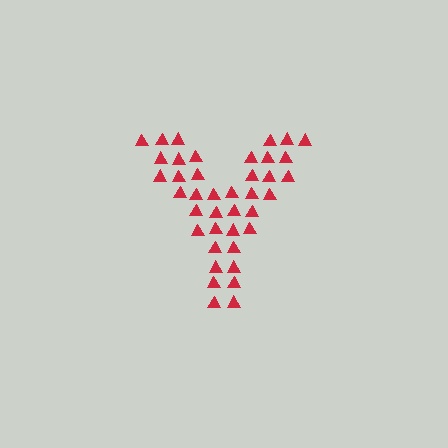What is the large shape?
The large shape is the letter Y.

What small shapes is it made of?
It is made of small triangles.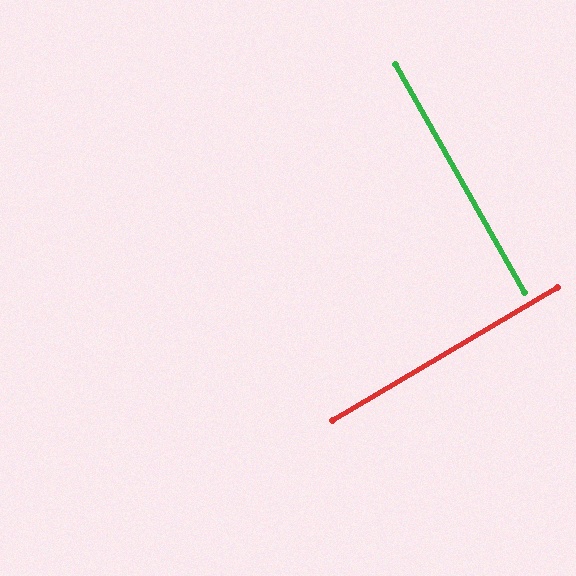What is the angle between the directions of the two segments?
Approximately 89 degrees.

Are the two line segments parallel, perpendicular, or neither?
Perpendicular — they meet at approximately 89°.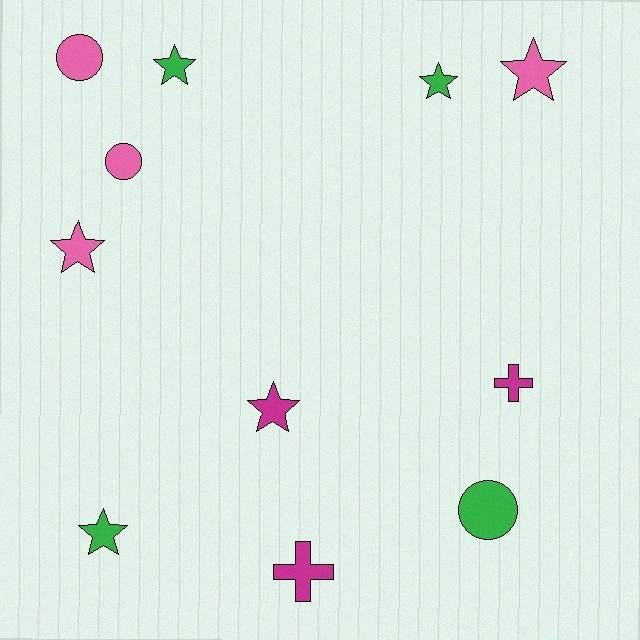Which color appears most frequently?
Green, with 4 objects.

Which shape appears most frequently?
Star, with 6 objects.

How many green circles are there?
There is 1 green circle.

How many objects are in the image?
There are 11 objects.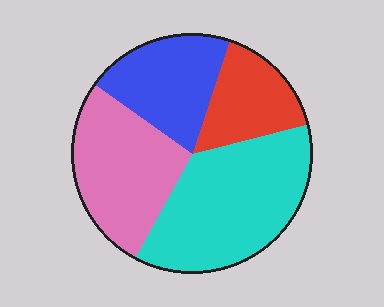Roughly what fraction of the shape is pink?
Pink covers 27% of the shape.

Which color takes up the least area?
Red, at roughly 15%.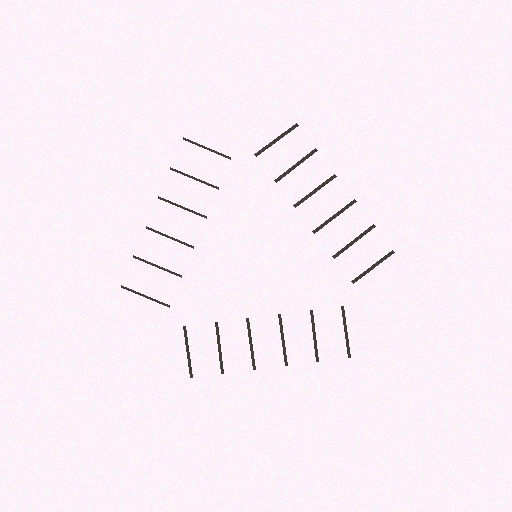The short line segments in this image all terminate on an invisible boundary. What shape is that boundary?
An illusory triangle — the line segments terminate on its edges but no continuous stroke is drawn.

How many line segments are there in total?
18 — 6 along each of the 3 edges.